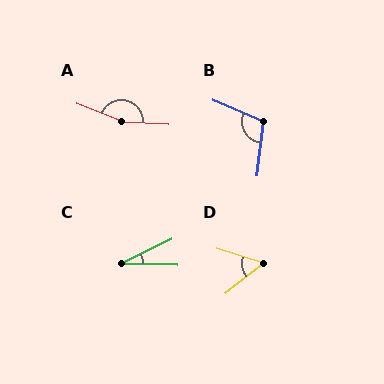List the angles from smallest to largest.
C (28°), D (55°), B (106°), A (161°).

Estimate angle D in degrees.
Approximately 55 degrees.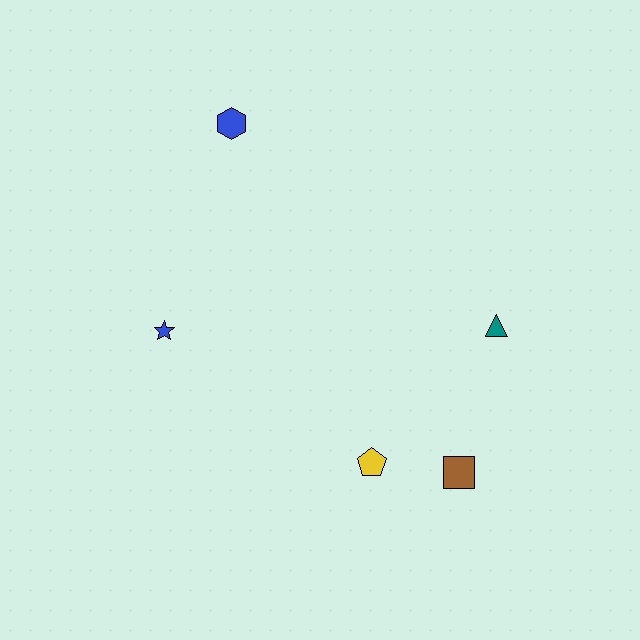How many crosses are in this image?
There are no crosses.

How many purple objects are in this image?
There are no purple objects.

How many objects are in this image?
There are 5 objects.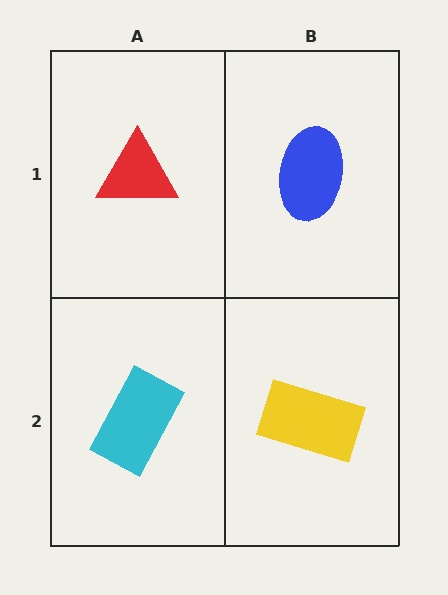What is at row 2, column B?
A yellow rectangle.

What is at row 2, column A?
A cyan rectangle.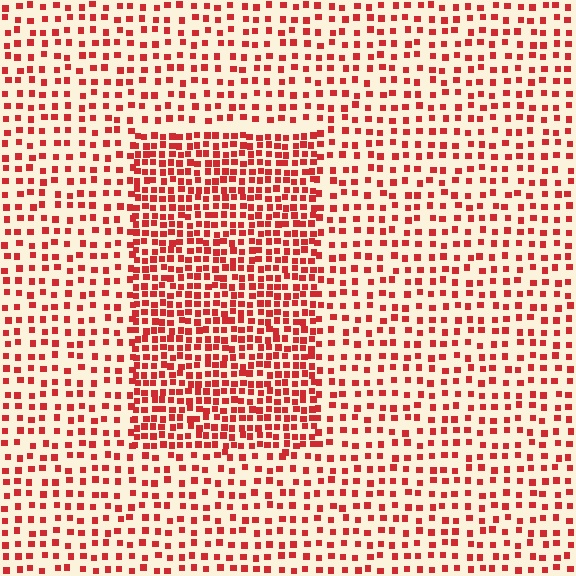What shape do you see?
I see a rectangle.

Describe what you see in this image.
The image contains small red elements arranged at two different densities. A rectangle-shaped region is visible where the elements are more densely packed than the surrounding area.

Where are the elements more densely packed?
The elements are more densely packed inside the rectangle boundary.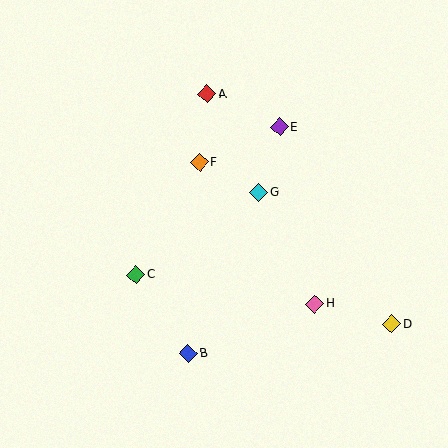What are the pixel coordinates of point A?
Point A is at (207, 94).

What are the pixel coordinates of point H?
Point H is at (315, 304).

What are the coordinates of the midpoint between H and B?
The midpoint between H and B is at (252, 329).